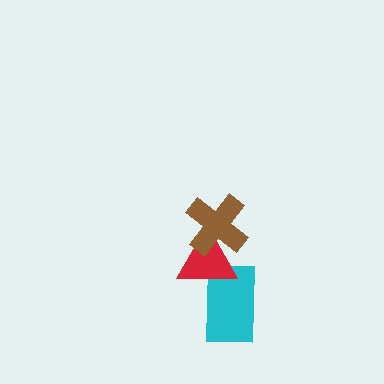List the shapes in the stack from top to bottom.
From top to bottom: the brown cross, the red triangle, the cyan rectangle.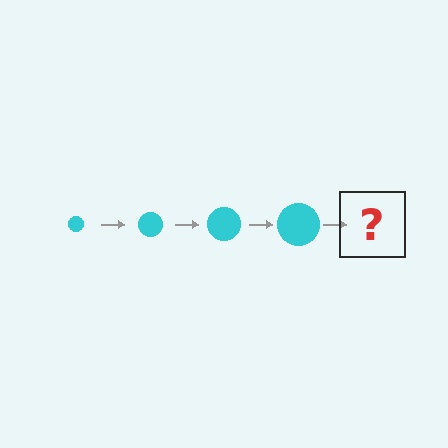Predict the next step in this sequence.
The next step is a cyan circle, larger than the previous one.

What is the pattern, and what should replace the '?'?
The pattern is that the circle gets progressively larger each step. The '?' should be a cyan circle, larger than the previous one.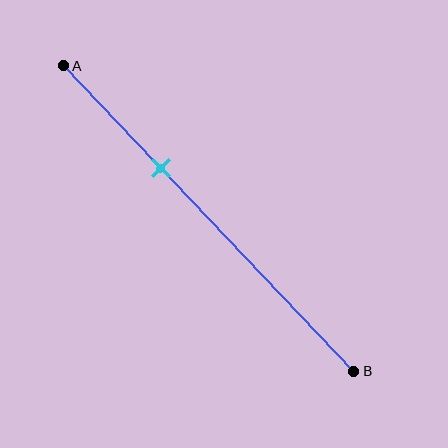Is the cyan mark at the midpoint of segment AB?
No, the mark is at about 35% from A, not at the 50% midpoint.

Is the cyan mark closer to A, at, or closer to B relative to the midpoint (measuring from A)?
The cyan mark is closer to point A than the midpoint of segment AB.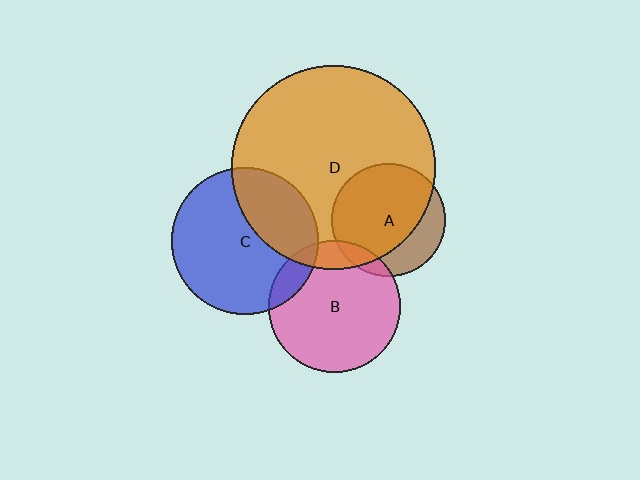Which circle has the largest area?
Circle D (orange).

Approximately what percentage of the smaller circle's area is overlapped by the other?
Approximately 10%.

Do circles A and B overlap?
Yes.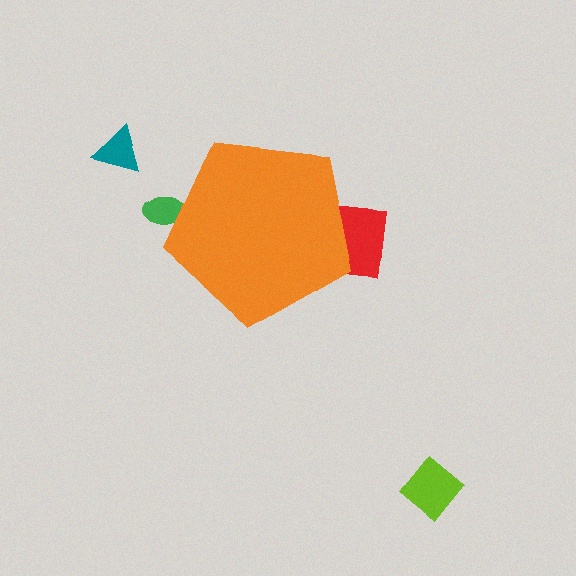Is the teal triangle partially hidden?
No, the teal triangle is fully visible.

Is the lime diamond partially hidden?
No, the lime diamond is fully visible.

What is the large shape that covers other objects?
An orange pentagon.